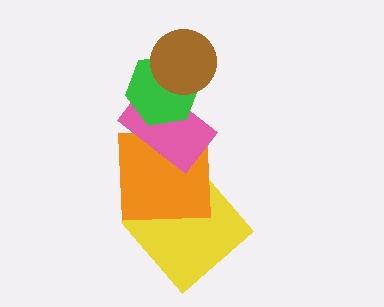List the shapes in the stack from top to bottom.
From top to bottom: the brown circle, the green hexagon, the pink rectangle, the orange square, the yellow diamond.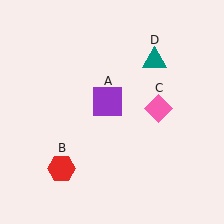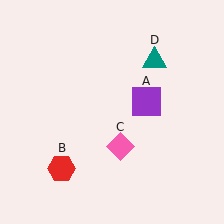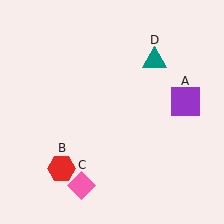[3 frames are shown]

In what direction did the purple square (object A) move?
The purple square (object A) moved right.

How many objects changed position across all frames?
2 objects changed position: purple square (object A), pink diamond (object C).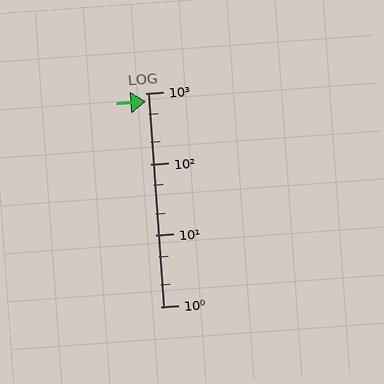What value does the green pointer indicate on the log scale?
The pointer indicates approximately 770.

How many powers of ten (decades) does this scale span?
The scale spans 3 decades, from 1 to 1000.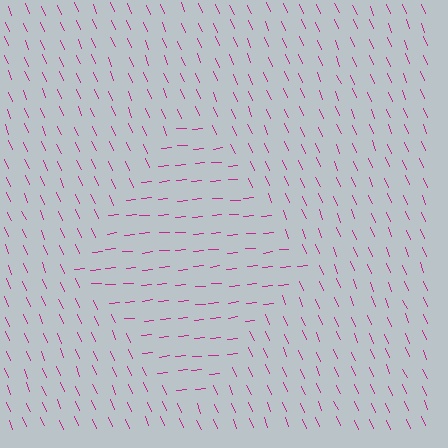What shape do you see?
I see a diamond.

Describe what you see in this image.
The image is filled with small magenta line segments. A diamond region in the image has lines oriented differently from the surrounding lines, creating a visible texture boundary.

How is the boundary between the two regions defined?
The boundary is defined purely by a change in line orientation (approximately 72 degrees difference). All lines are the same color and thickness.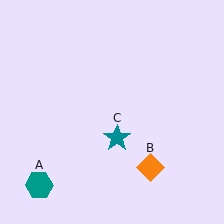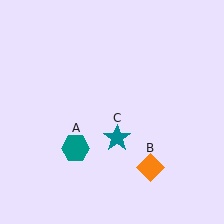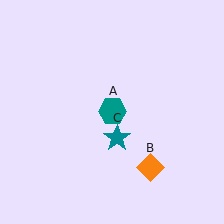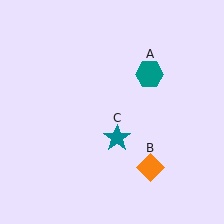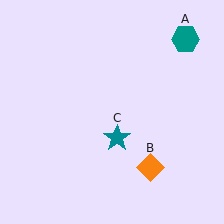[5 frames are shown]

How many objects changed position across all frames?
1 object changed position: teal hexagon (object A).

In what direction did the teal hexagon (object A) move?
The teal hexagon (object A) moved up and to the right.